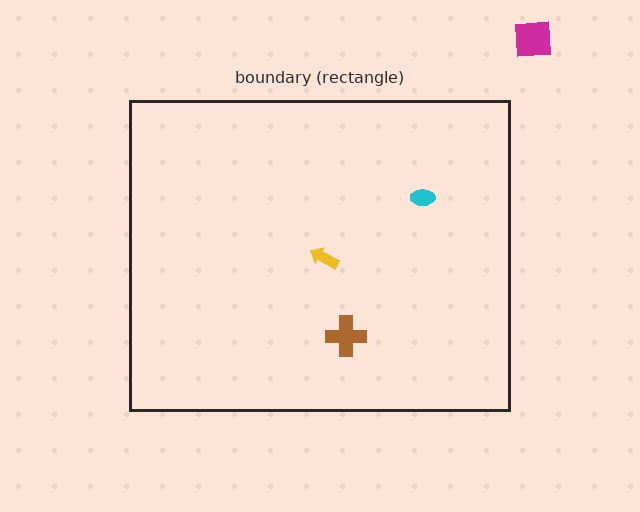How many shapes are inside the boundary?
3 inside, 1 outside.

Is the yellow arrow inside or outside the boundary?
Inside.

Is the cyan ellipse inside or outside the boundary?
Inside.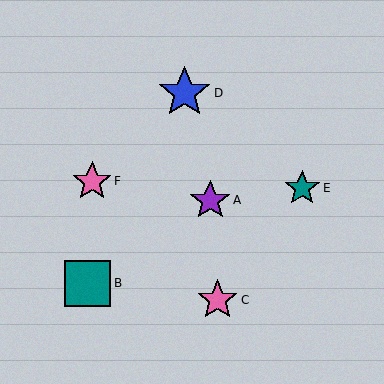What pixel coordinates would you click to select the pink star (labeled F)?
Click at (92, 181) to select the pink star F.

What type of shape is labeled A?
Shape A is a purple star.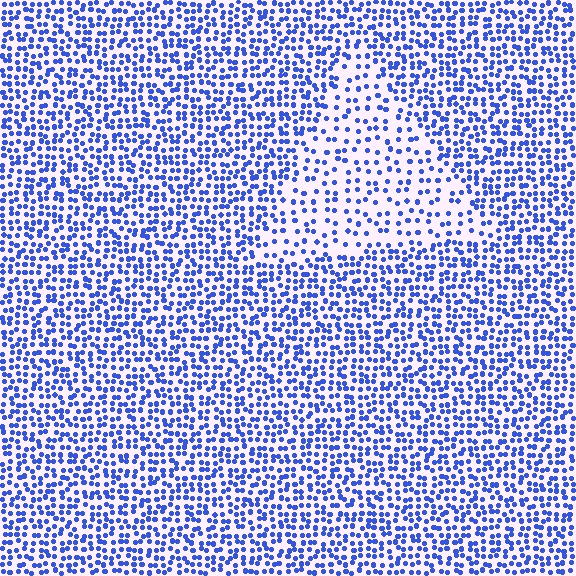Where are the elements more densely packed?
The elements are more densely packed outside the triangle boundary.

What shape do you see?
I see a triangle.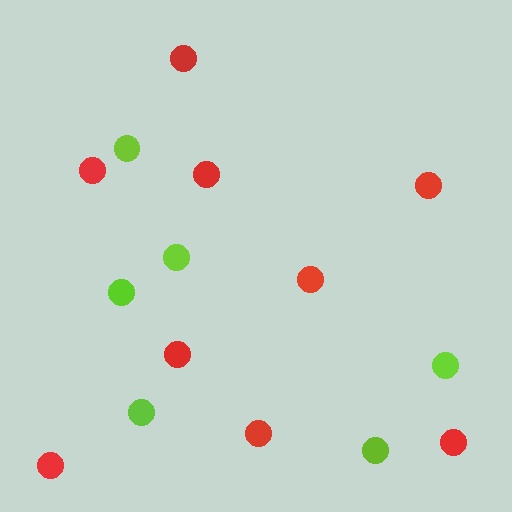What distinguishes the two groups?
There are 2 groups: one group of red circles (9) and one group of lime circles (6).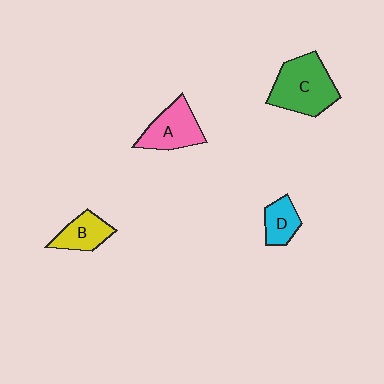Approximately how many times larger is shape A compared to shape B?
Approximately 1.3 times.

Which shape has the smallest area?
Shape D (cyan).